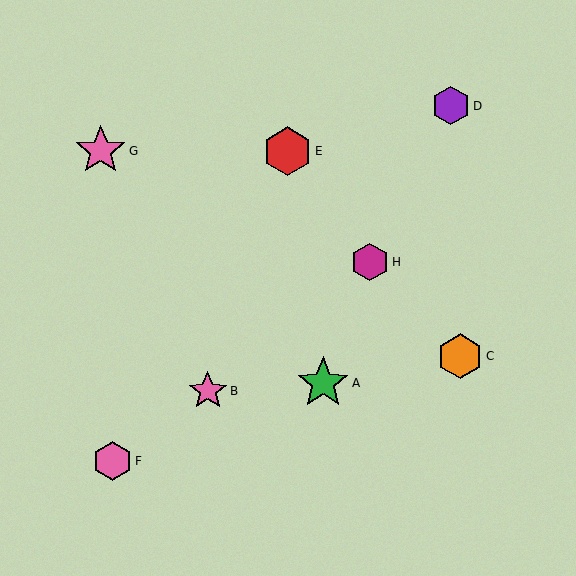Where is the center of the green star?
The center of the green star is at (323, 383).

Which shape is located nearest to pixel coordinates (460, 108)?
The purple hexagon (labeled D) at (451, 106) is nearest to that location.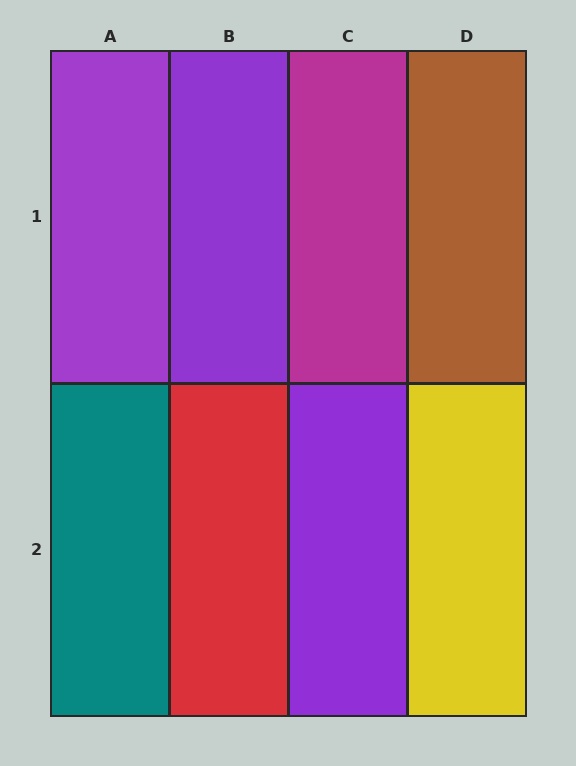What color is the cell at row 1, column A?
Purple.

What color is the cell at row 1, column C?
Magenta.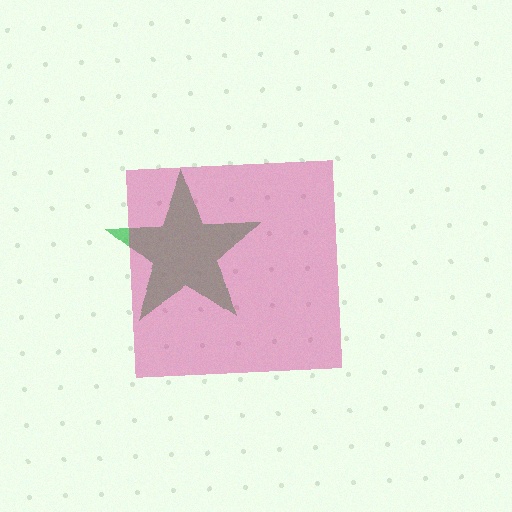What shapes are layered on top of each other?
The layered shapes are: a green star, a magenta square.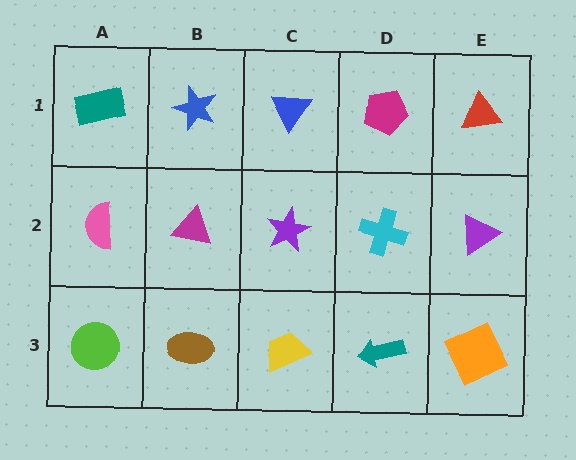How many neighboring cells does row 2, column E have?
3.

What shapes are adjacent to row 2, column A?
A teal rectangle (row 1, column A), a lime circle (row 3, column A), a magenta triangle (row 2, column B).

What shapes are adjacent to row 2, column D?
A magenta pentagon (row 1, column D), a teal arrow (row 3, column D), a purple star (row 2, column C), a purple triangle (row 2, column E).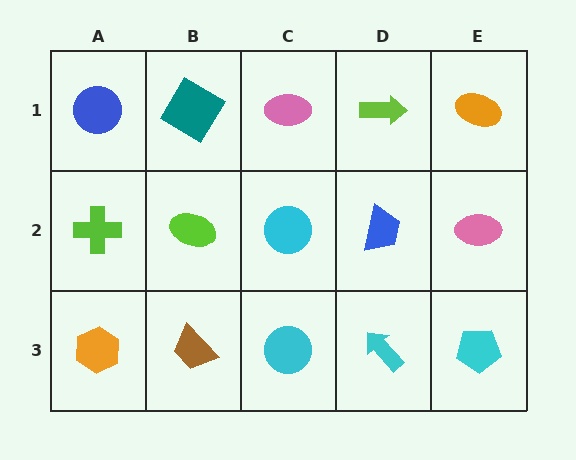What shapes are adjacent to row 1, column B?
A lime ellipse (row 2, column B), a blue circle (row 1, column A), a pink ellipse (row 1, column C).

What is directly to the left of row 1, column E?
A lime arrow.